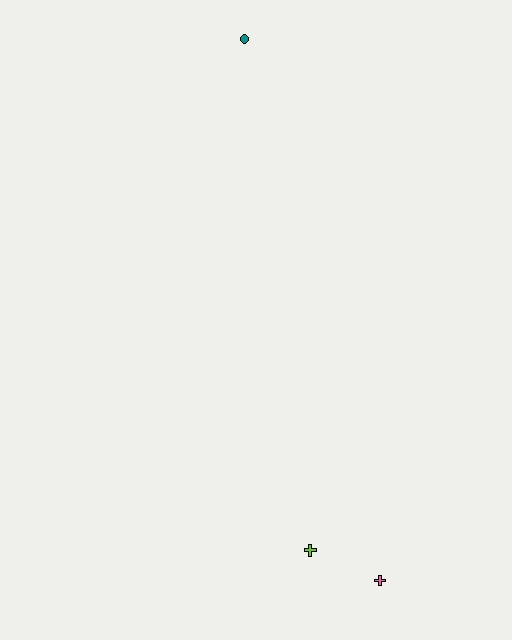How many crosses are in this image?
There are 2 crosses.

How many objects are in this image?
There are 3 objects.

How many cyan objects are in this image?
There are no cyan objects.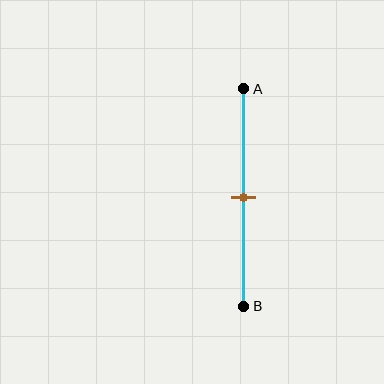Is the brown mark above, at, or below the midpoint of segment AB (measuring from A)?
The brown mark is approximately at the midpoint of segment AB.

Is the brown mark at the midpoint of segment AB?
Yes, the mark is approximately at the midpoint.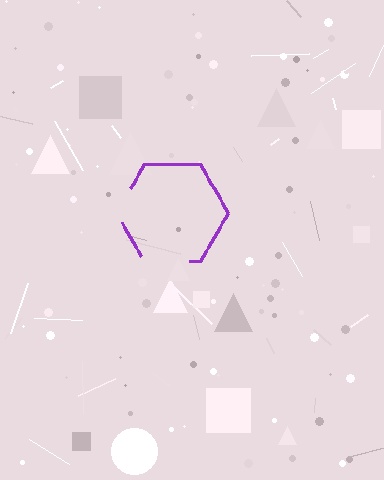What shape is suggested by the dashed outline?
The dashed outline suggests a hexagon.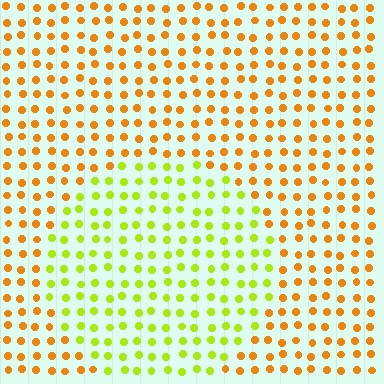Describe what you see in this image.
The image is filled with small orange elements in a uniform arrangement. A circle-shaped region is visible where the elements are tinted to a slightly different hue, forming a subtle color boundary.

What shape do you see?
I see a circle.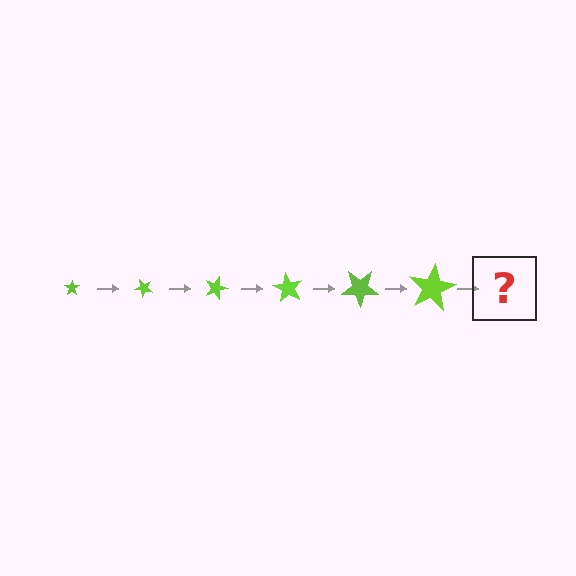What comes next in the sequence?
The next element should be a star, larger than the previous one and rotated 270 degrees from the start.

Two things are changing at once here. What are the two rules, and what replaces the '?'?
The two rules are that the star grows larger each step and it rotates 45 degrees each step. The '?' should be a star, larger than the previous one and rotated 270 degrees from the start.